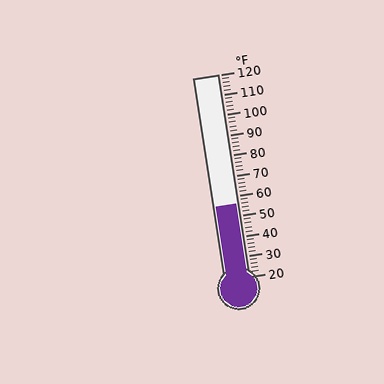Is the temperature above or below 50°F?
The temperature is above 50°F.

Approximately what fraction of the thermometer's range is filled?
The thermometer is filled to approximately 35% of its range.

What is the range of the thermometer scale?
The thermometer scale ranges from 20°F to 120°F.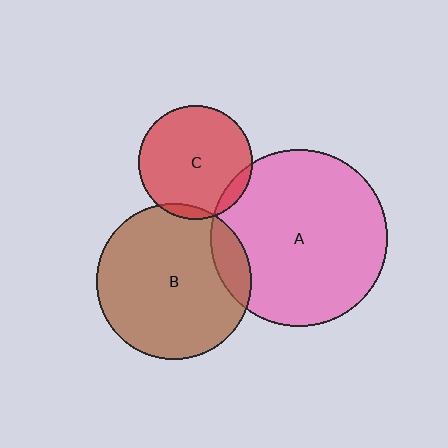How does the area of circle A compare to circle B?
Approximately 1.3 times.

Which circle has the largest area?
Circle A (pink).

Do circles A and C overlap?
Yes.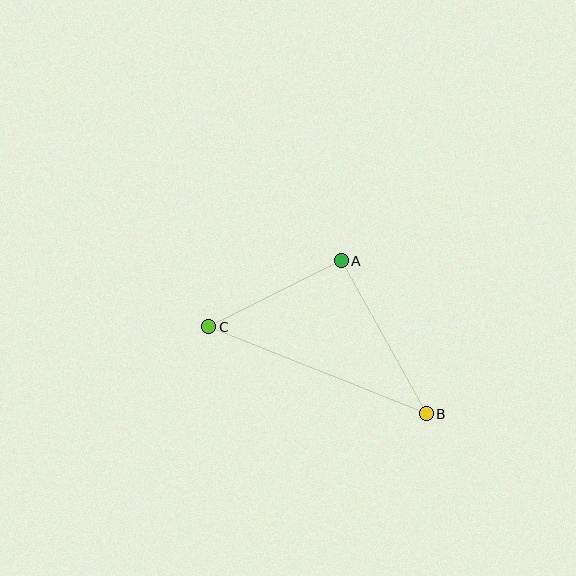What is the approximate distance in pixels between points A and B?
The distance between A and B is approximately 175 pixels.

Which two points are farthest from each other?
Points B and C are farthest from each other.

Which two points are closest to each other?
Points A and C are closest to each other.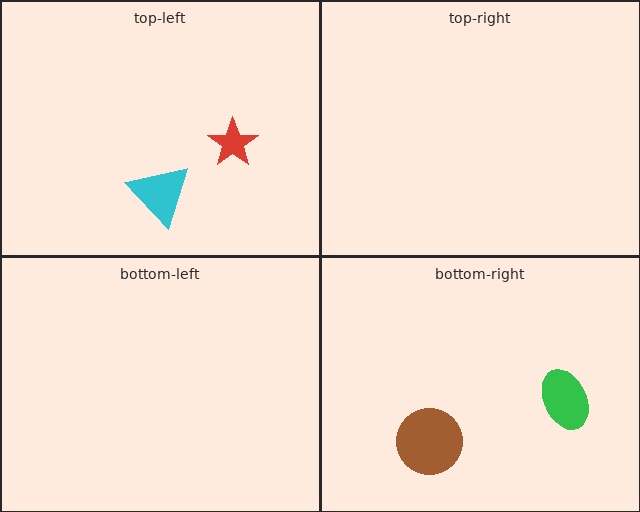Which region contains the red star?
The top-left region.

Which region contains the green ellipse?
The bottom-right region.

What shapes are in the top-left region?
The cyan triangle, the red star.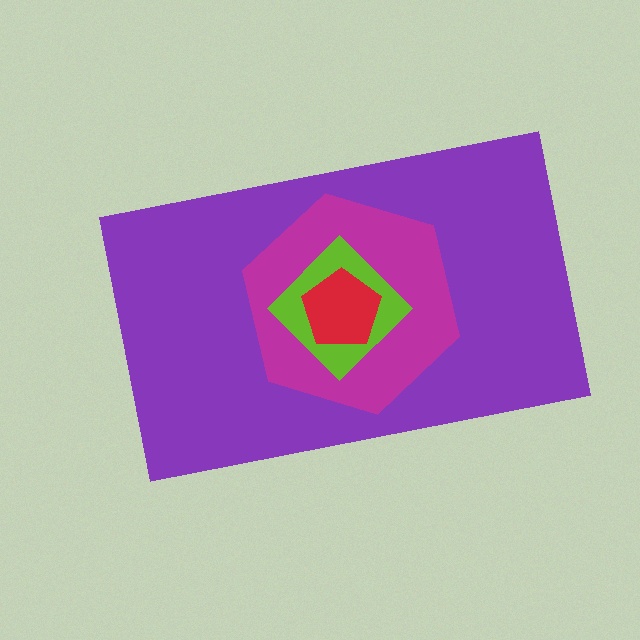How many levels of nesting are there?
4.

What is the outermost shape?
The purple rectangle.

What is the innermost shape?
The red pentagon.